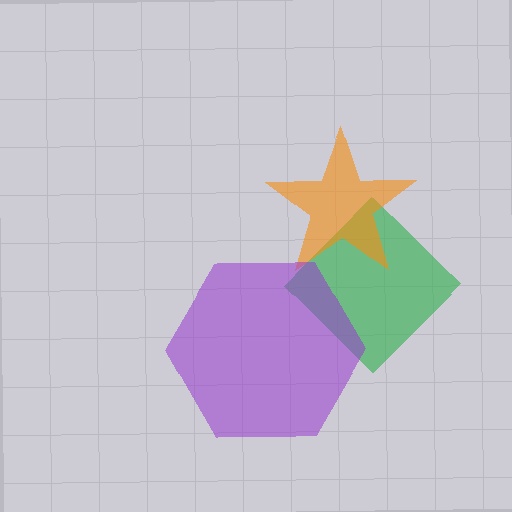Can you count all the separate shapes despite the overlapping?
Yes, there are 3 separate shapes.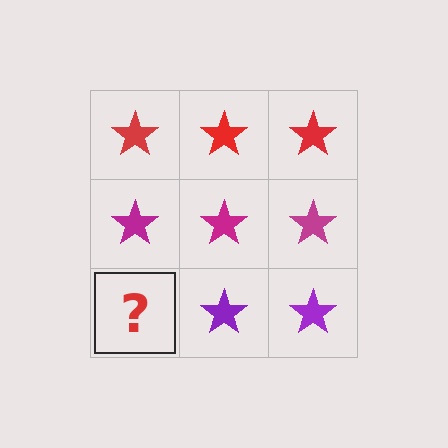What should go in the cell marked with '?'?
The missing cell should contain a purple star.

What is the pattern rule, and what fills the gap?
The rule is that each row has a consistent color. The gap should be filled with a purple star.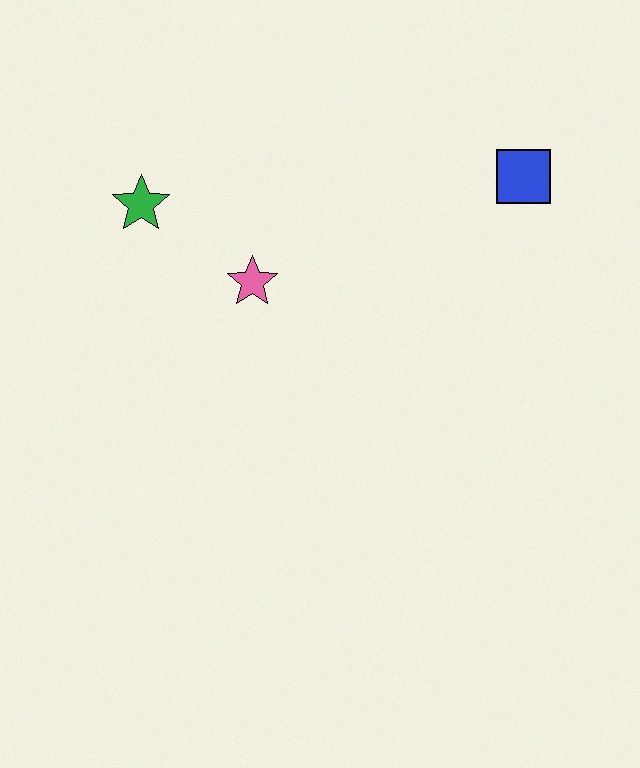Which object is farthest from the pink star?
The blue square is farthest from the pink star.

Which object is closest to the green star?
The pink star is closest to the green star.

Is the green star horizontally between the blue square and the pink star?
No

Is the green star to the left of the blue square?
Yes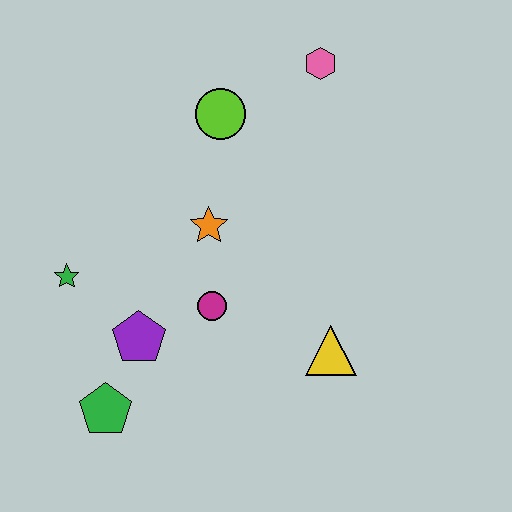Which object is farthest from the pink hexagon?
The green pentagon is farthest from the pink hexagon.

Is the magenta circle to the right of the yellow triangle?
No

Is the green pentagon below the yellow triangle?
Yes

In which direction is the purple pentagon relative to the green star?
The purple pentagon is to the right of the green star.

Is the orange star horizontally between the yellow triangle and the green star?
Yes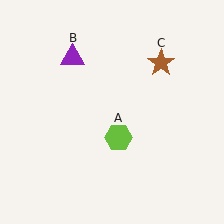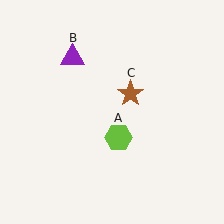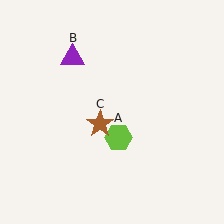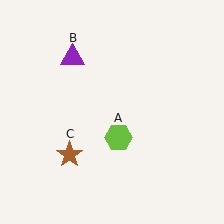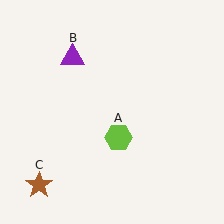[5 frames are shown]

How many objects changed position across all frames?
1 object changed position: brown star (object C).